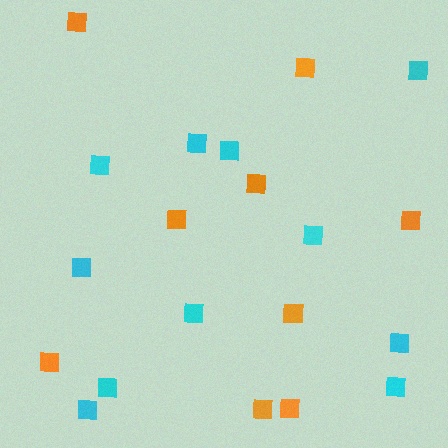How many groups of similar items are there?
There are 2 groups: one group of orange squares (9) and one group of cyan squares (11).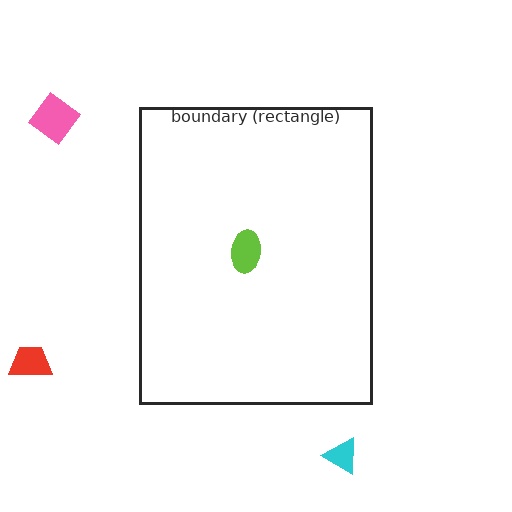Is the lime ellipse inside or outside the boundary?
Inside.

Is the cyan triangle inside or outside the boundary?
Outside.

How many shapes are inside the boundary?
1 inside, 3 outside.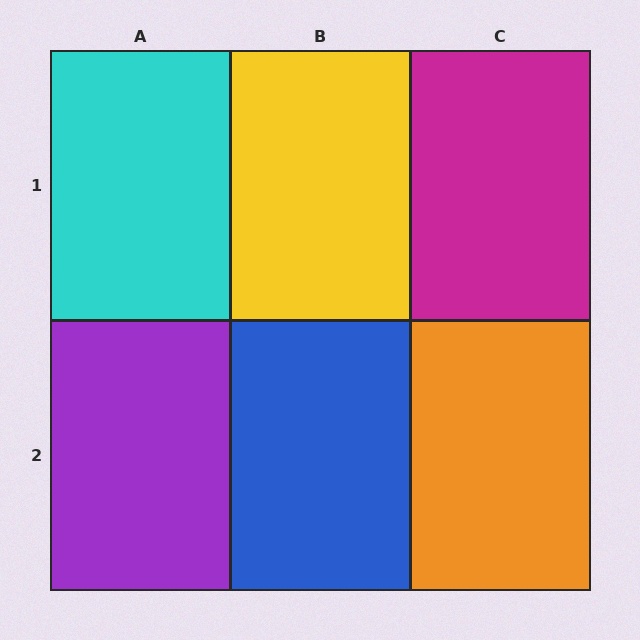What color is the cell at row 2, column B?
Blue.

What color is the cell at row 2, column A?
Purple.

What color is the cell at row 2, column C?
Orange.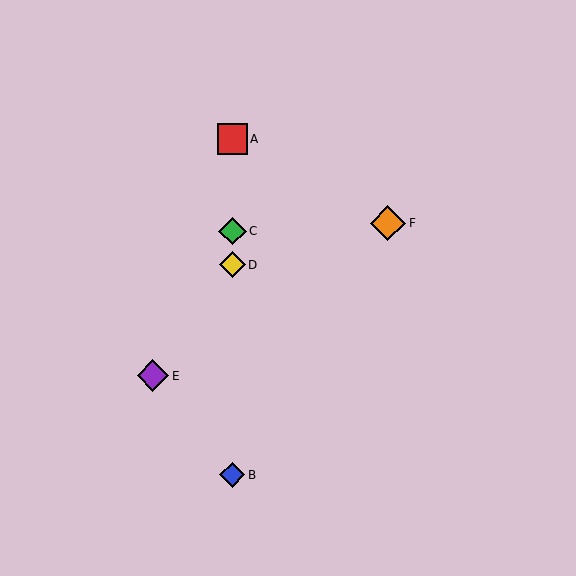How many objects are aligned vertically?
4 objects (A, B, C, D) are aligned vertically.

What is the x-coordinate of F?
Object F is at x≈388.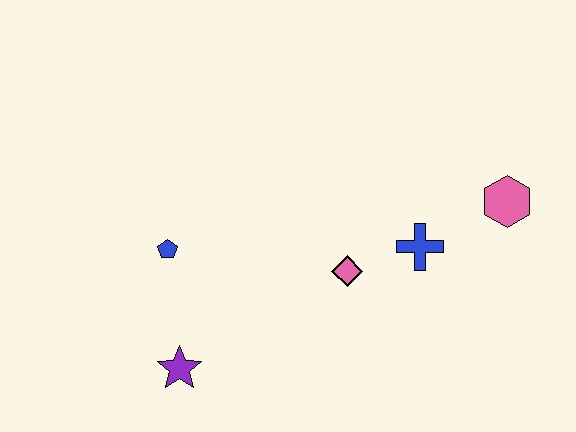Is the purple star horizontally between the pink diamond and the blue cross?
No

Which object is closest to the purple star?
The blue pentagon is closest to the purple star.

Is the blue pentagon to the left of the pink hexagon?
Yes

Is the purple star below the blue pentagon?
Yes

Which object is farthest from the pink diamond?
The purple star is farthest from the pink diamond.